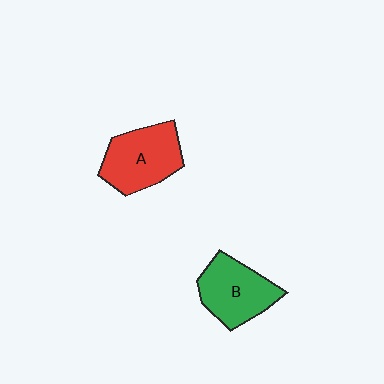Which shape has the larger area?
Shape A (red).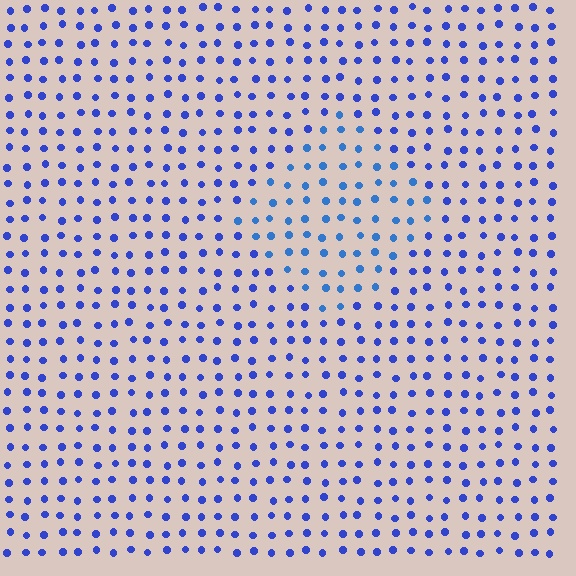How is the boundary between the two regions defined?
The boundary is defined purely by a slight shift in hue (about 21 degrees). Spacing, size, and orientation are identical on both sides.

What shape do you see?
I see a diamond.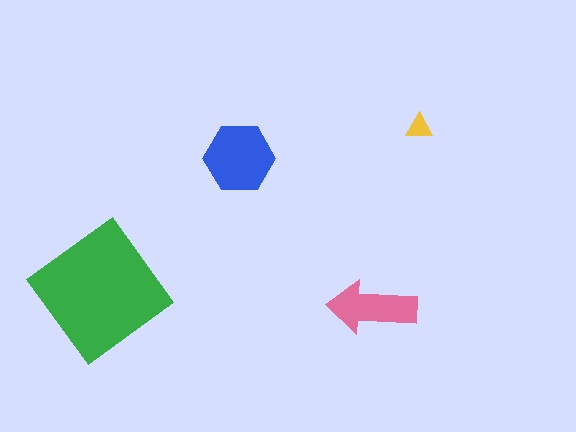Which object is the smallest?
The yellow triangle.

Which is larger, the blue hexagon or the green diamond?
The green diamond.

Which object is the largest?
The green diamond.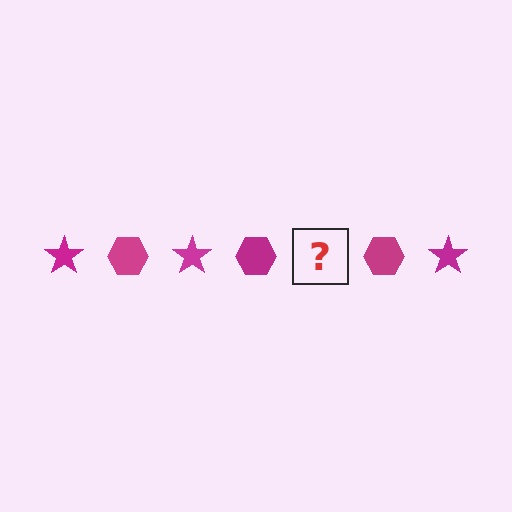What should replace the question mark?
The question mark should be replaced with a magenta star.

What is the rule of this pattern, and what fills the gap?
The rule is that the pattern cycles through star, hexagon shapes in magenta. The gap should be filled with a magenta star.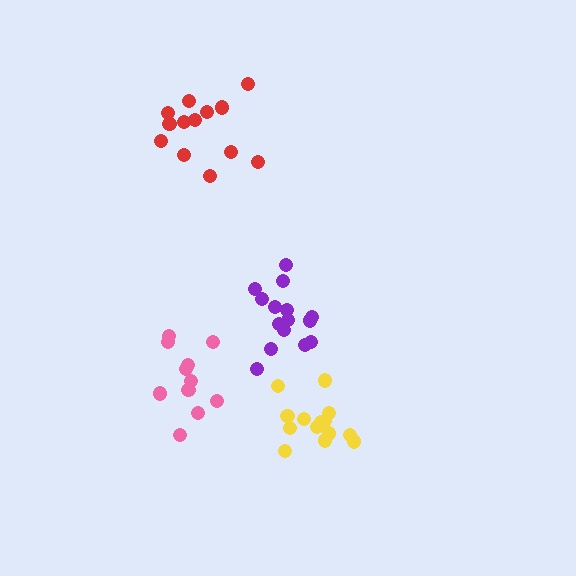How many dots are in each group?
Group 1: 14 dots, Group 2: 13 dots, Group 3: 15 dots, Group 4: 11 dots (53 total).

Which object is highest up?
The red cluster is topmost.